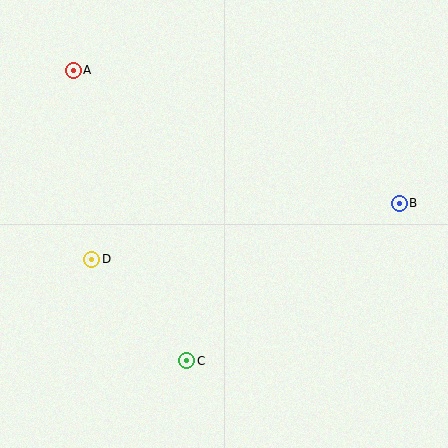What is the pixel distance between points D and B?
The distance between D and B is 313 pixels.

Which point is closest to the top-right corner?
Point B is closest to the top-right corner.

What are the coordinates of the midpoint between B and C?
The midpoint between B and C is at (293, 282).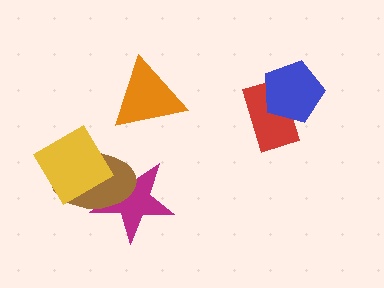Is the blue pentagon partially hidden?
No, no other shape covers it.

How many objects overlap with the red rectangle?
1 object overlaps with the red rectangle.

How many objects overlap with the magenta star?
1 object overlaps with the magenta star.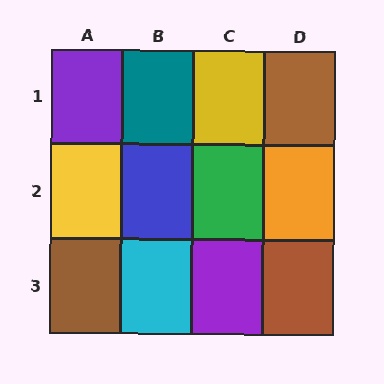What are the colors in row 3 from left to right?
Brown, cyan, purple, brown.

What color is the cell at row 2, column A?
Yellow.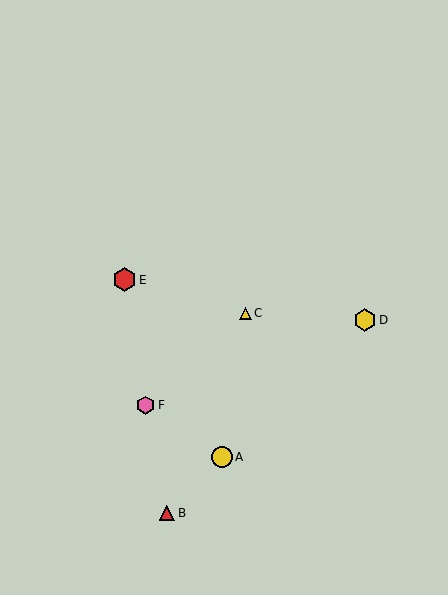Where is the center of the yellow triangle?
The center of the yellow triangle is at (245, 313).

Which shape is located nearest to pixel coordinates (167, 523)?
The red triangle (labeled B) at (167, 513) is nearest to that location.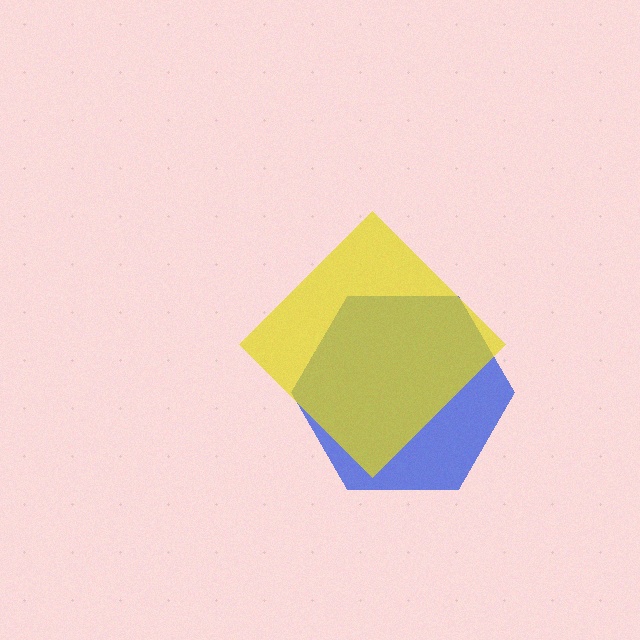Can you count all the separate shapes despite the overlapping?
Yes, there are 2 separate shapes.